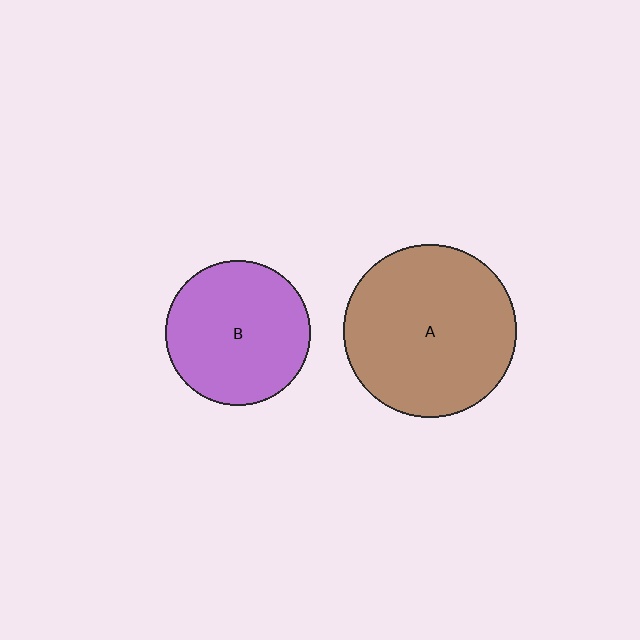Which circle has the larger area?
Circle A (brown).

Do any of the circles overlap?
No, none of the circles overlap.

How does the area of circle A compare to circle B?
Approximately 1.4 times.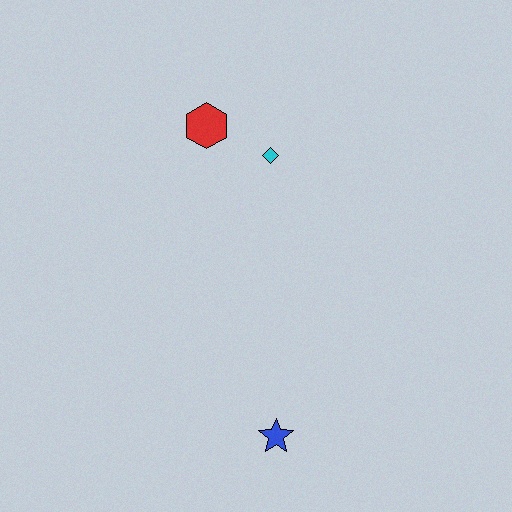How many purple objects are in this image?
There are no purple objects.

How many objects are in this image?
There are 3 objects.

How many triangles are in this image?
There are no triangles.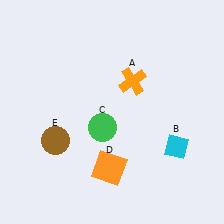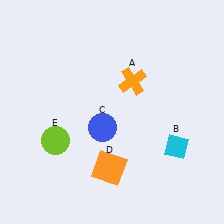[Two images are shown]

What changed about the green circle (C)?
In Image 1, C is green. In Image 2, it changed to blue.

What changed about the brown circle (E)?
In Image 1, E is brown. In Image 2, it changed to lime.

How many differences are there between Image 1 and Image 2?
There are 2 differences between the two images.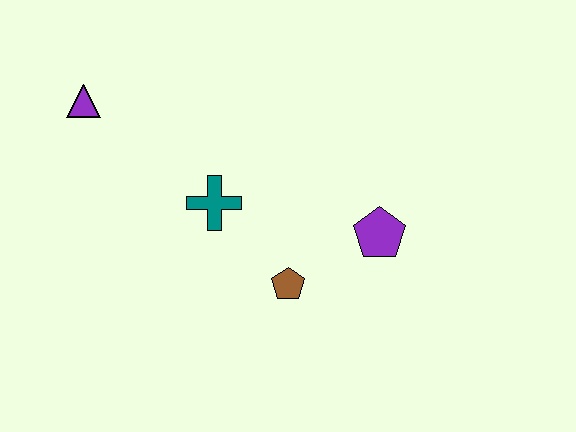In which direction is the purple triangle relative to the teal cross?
The purple triangle is to the left of the teal cross.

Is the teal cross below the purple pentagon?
No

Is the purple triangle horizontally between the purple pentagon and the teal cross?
No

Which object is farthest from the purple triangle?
The purple pentagon is farthest from the purple triangle.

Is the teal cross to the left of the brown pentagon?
Yes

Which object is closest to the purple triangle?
The teal cross is closest to the purple triangle.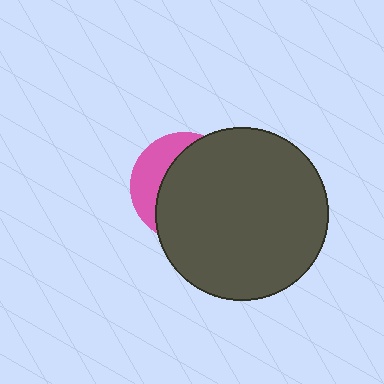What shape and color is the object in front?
The object in front is a dark gray circle.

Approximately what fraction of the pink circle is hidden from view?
Roughly 70% of the pink circle is hidden behind the dark gray circle.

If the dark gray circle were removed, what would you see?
You would see the complete pink circle.